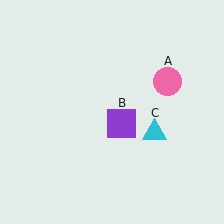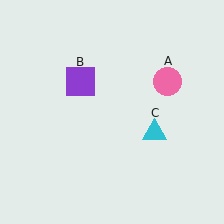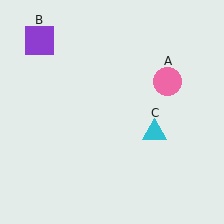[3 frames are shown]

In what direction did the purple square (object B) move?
The purple square (object B) moved up and to the left.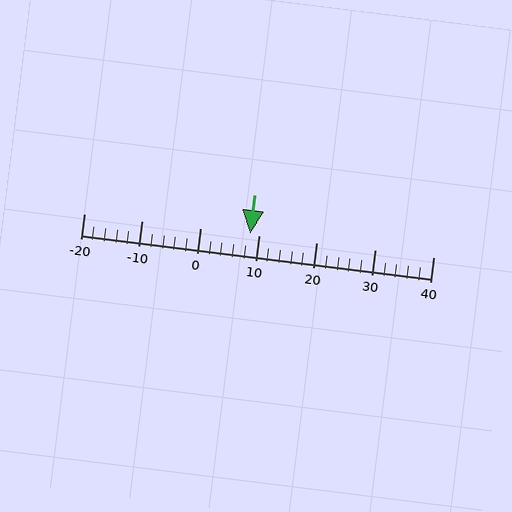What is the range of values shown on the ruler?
The ruler shows values from -20 to 40.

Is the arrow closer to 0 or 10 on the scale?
The arrow is closer to 10.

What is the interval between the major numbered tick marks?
The major tick marks are spaced 10 units apart.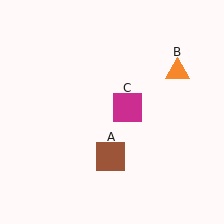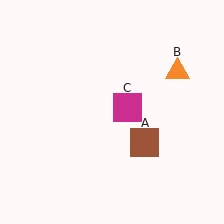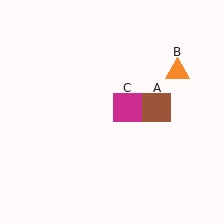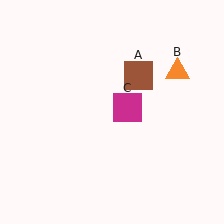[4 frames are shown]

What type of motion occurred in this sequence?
The brown square (object A) rotated counterclockwise around the center of the scene.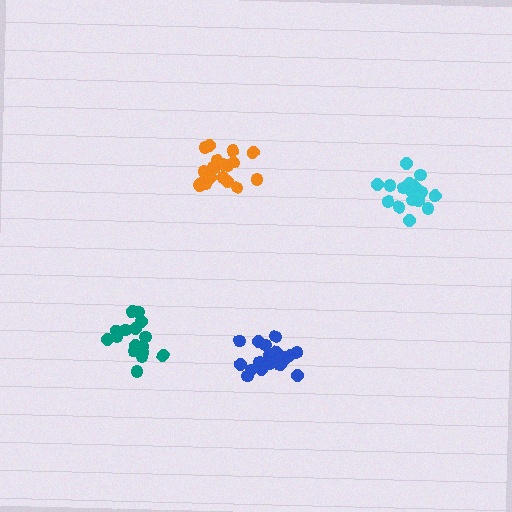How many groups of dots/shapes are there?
There are 4 groups.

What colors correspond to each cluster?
The clusters are colored: teal, blue, cyan, orange.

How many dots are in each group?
Group 1: 16 dots, Group 2: 20 dots, Group 3: 19 dots, Group 4: 20 dots (75 total).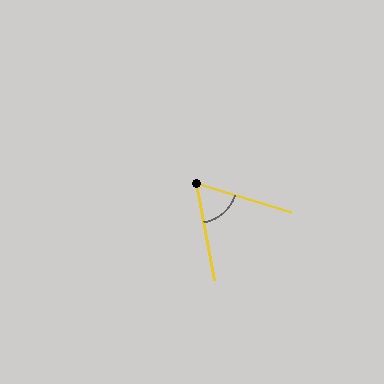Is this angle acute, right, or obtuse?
It is acute.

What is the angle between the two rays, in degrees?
Approximately 62 degrees.